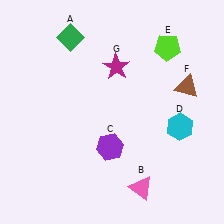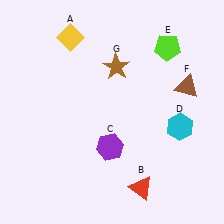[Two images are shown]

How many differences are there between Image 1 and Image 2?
There are 3 differences between the two images.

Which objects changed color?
A changed from green to yellow. B changed from pink to red. G changed from magenta to brown.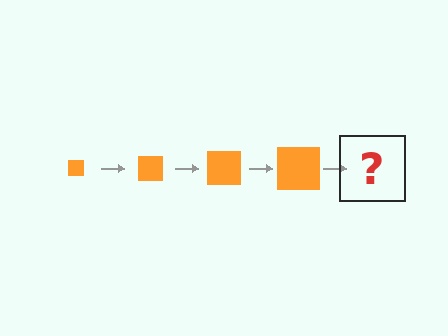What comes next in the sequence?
The next element should be an orange square, larger than the previous one.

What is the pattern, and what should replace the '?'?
The pattern is that the square gets progressively larger each step. The '?' should be an orange square, larger than the previous one.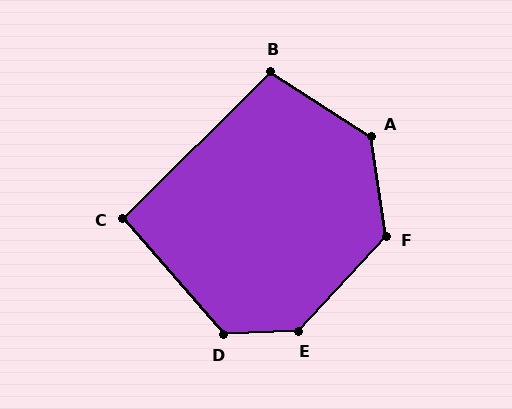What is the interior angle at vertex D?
Approximately 129 degrees (obtuse).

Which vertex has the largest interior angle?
E, at approximately 135 degrees.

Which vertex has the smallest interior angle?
C, at approximately 94 degrees.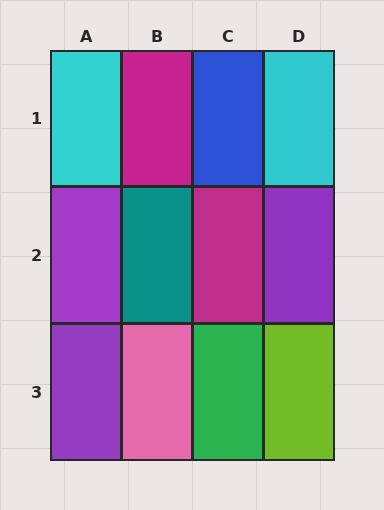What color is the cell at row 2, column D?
Purple.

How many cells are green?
1 cell is green.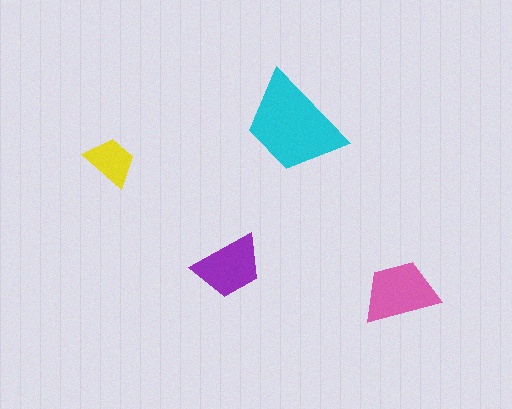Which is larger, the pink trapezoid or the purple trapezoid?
The pink one.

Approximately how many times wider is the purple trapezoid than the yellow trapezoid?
About 1.5 times wider.